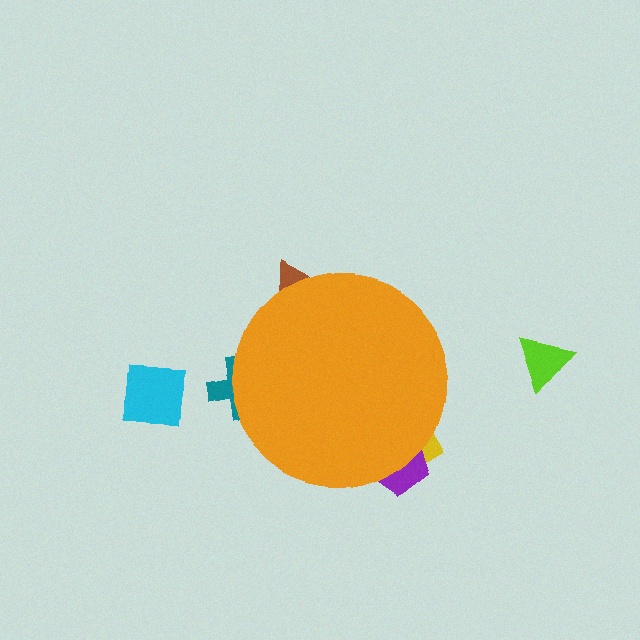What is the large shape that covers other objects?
An orange circle.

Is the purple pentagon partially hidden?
Yes, the purple pentagon is partially hidden behind the orange circle.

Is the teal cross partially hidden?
Yes, the teal cross is partially hidden behind the orange circle.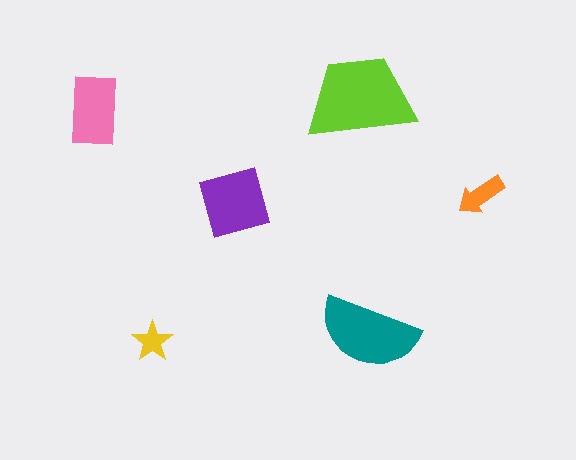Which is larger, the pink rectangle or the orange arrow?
The pink rectangle.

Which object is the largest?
The lime trapezoid.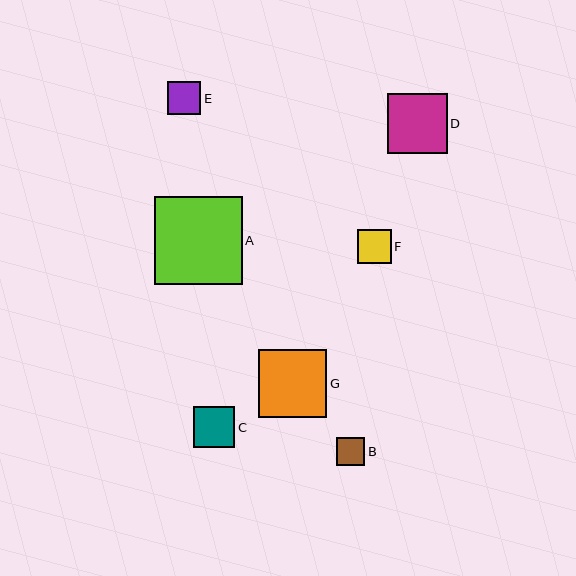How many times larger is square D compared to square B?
Square D is approximately 2.1 times the size of square B.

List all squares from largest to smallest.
From largest to smallest: A, G, D, C, F, E, B.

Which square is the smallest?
Square B is the smallest with a size of approximately 28 pixels.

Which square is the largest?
Square A is the largest with a size of approximately 88 pixels.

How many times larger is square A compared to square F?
Square A is approximately 2.6 times the size of square F.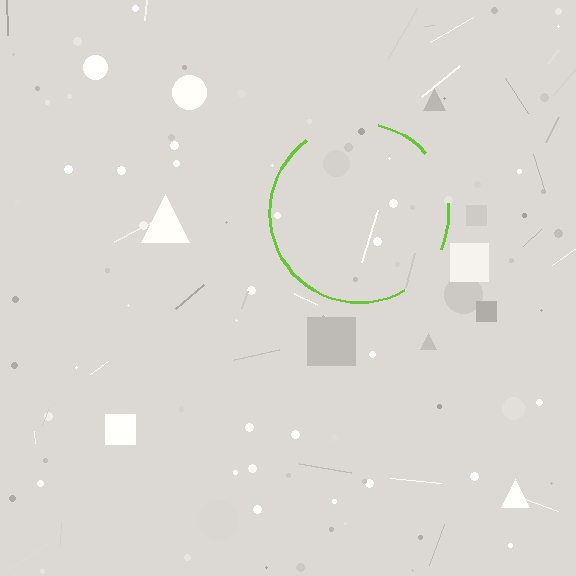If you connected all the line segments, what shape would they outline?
They would outline a circle.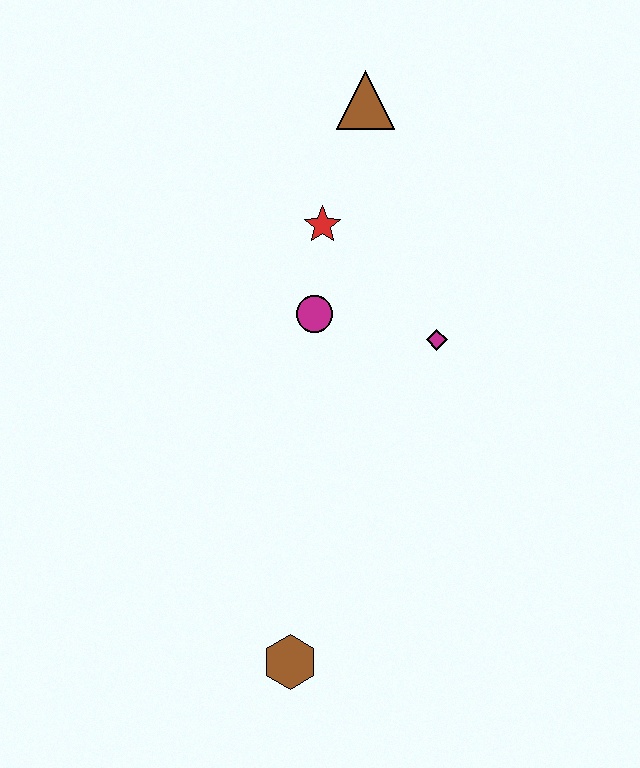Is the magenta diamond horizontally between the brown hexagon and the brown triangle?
No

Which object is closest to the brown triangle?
The red star is closest to the brown triangle.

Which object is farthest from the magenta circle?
The brown hexagon is farthest from the magenta circle.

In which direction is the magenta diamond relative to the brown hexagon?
The magenta diamond is above the brown hexagon.